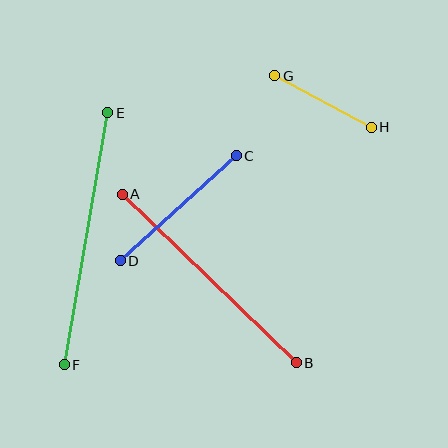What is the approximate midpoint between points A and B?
The midpoint is at approximately (209, 279) pixels.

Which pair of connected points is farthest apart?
Points E and F are farthest apart.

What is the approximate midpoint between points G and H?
The midpoint is at approximately (323, 101) pixels.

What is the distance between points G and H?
The distance is approximately 109 pixels.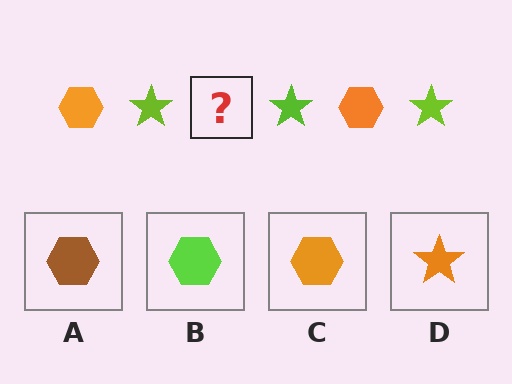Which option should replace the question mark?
Option C.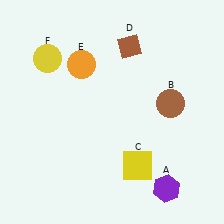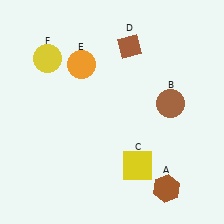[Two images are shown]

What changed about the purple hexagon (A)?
In Image 1, A is purple. In Image 2, it changed to brown.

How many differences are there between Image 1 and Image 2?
There is 1 difference between the two images.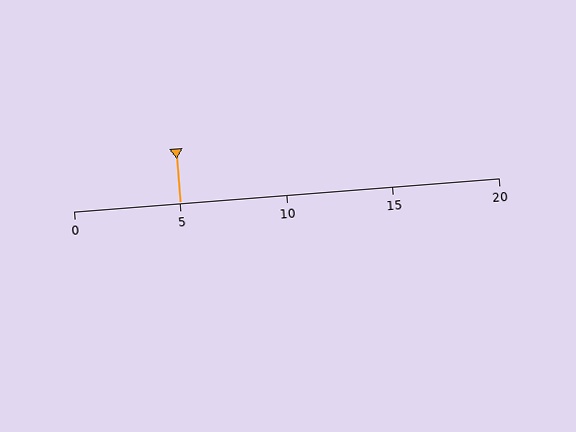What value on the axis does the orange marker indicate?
The marker indicates approximately 5.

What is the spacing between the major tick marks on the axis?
The major ticks are spaced 5 apart.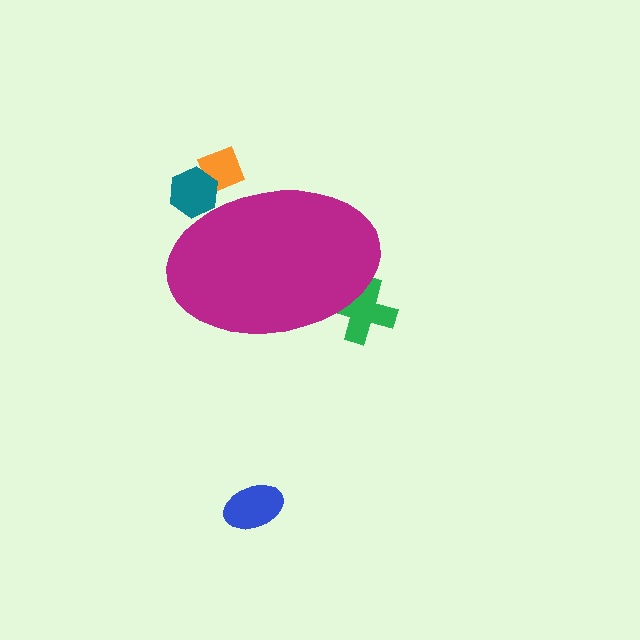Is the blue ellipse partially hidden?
No, the blue ellipse is fully visible.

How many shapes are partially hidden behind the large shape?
3 shapes are partially hidden.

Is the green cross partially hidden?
Yes, the green cross is partially hidden behind the magenta ellipse.